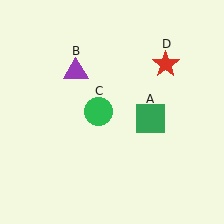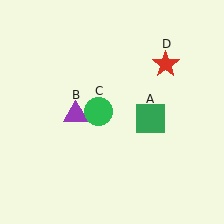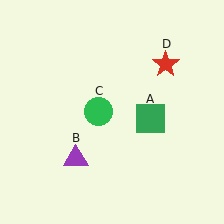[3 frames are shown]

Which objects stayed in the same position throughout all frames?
Green square (object A) and green circle (object C) and red star (object D) remained stationary.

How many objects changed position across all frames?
1 object changed position: purple triangle (object B).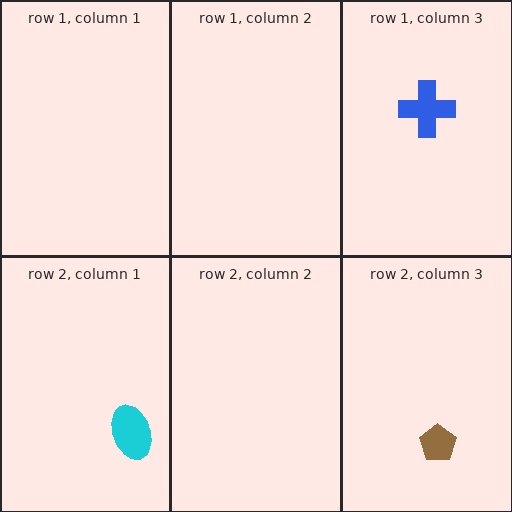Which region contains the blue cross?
The row 1, column 3 region.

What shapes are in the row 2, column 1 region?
The cyan ellipse.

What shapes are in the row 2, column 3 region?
The brown pentagon.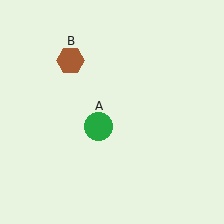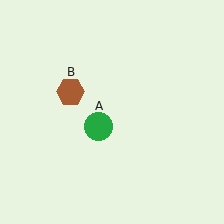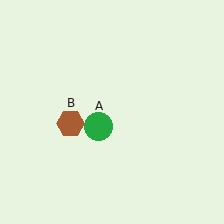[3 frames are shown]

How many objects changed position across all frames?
1 object changed position: brown hexagon (object B).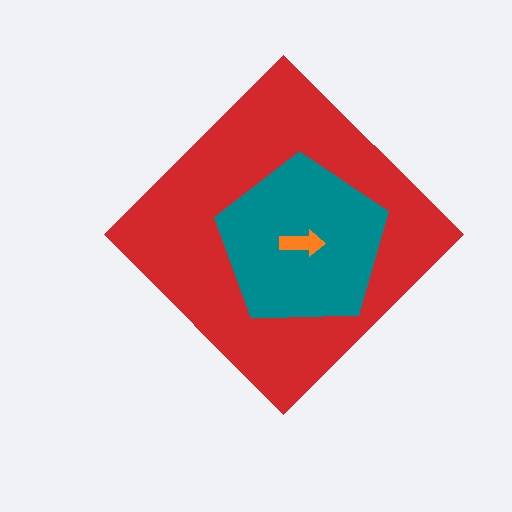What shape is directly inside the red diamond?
The teal pentagon.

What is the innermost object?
The orange arrow.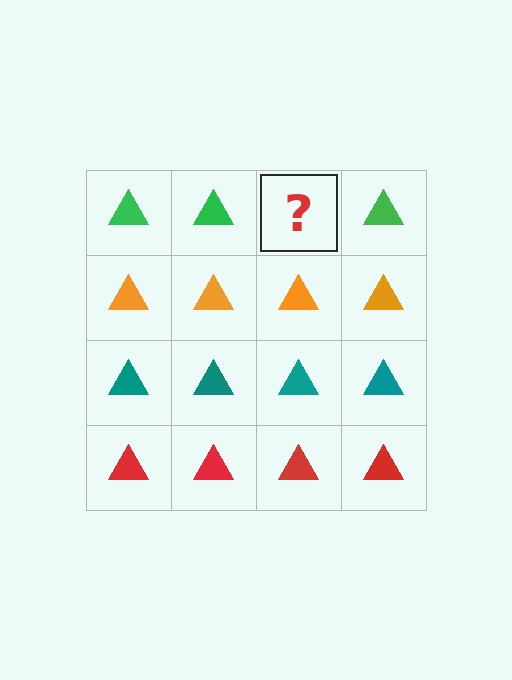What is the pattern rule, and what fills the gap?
The rule is that each row has a consistent color. The gap should be filled with a green triangle.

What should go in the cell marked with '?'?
The missing cell should contain a green triangle.